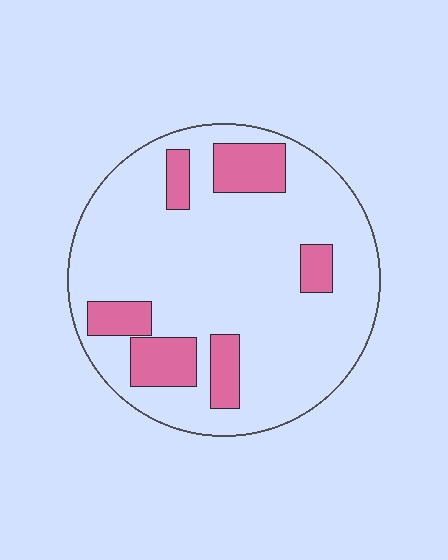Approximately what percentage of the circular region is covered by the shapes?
Approximately 20%.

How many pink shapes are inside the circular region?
6.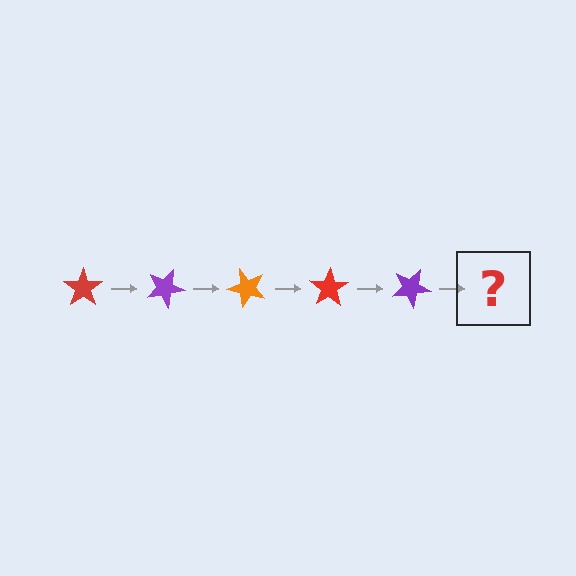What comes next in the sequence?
The next element should be an orange star, rotated 125 degrees from the start.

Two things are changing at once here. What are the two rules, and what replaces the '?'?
The two rules are that it rotates 25 degrees each step and the color cycles through red, purple, and orange. The '?' should be an orange star, rotated 125 degrees from the start.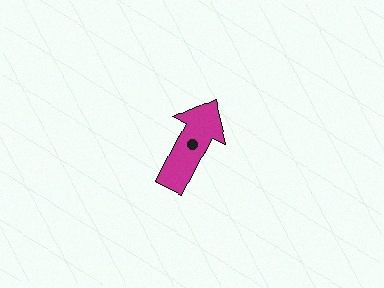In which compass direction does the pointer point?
Northeast.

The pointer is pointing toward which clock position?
Roughly 1 o'clock.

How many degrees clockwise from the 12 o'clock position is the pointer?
Approximately 26 degrees.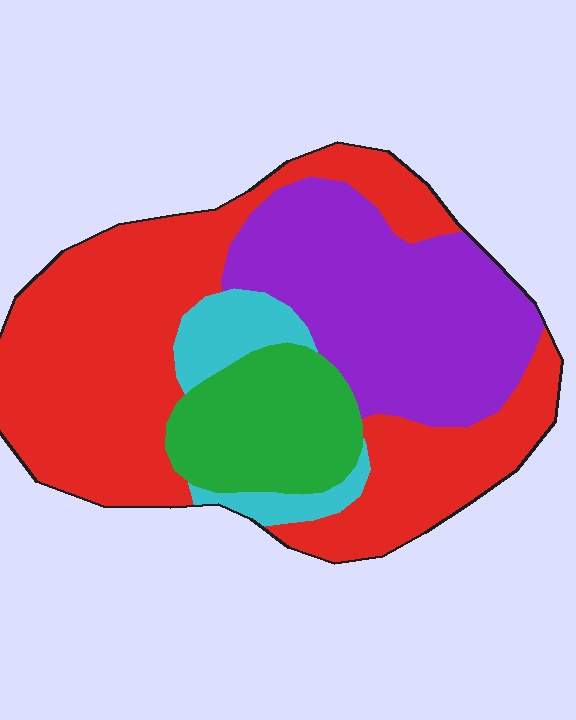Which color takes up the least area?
Cyan, at roughly 10%.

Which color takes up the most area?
Red, at roughly 50%.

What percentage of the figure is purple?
Purple covers about 30% of the figure.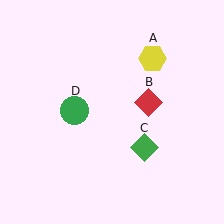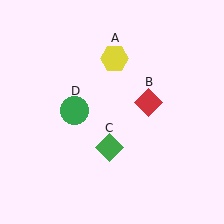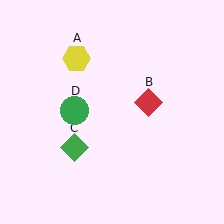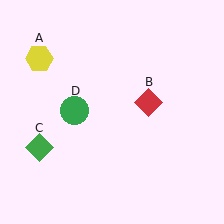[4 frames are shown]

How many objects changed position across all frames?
2 objects changed position: yellow hexagon (object A), green diamond (object C).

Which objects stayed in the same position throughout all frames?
Red diamond (object B) and green circle (object D) remained stationary.